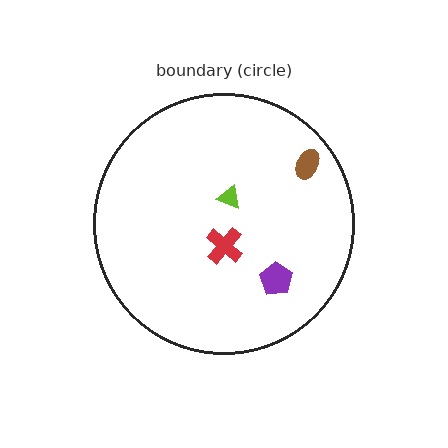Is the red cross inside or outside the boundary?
Inside.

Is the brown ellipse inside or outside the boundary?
Inside.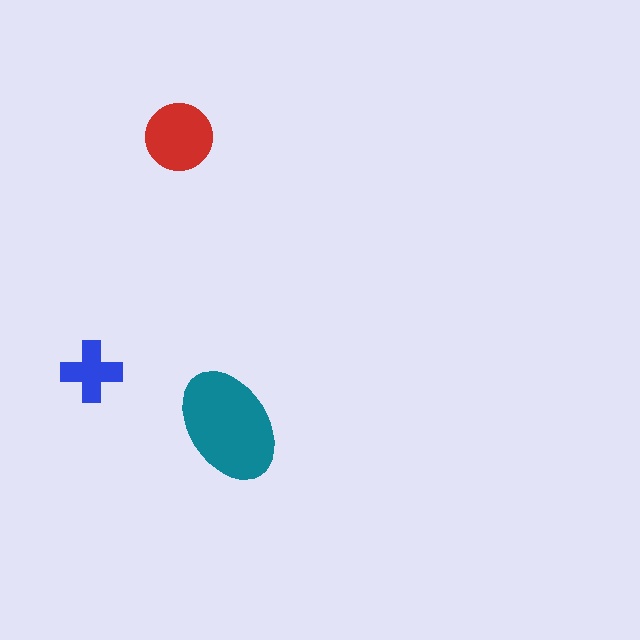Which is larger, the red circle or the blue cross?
The red circle.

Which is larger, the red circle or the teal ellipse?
The teal ellipse.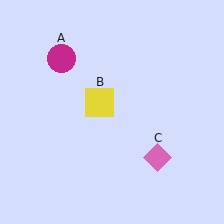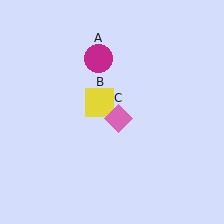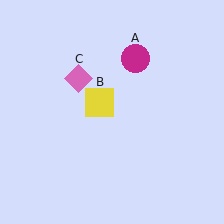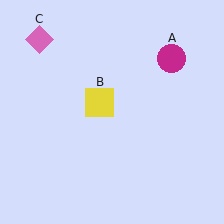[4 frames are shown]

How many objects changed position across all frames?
2 objects changed position: magenta circle (object A), pink diamond (object C).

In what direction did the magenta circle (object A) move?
The magenta circle (object A) moved right.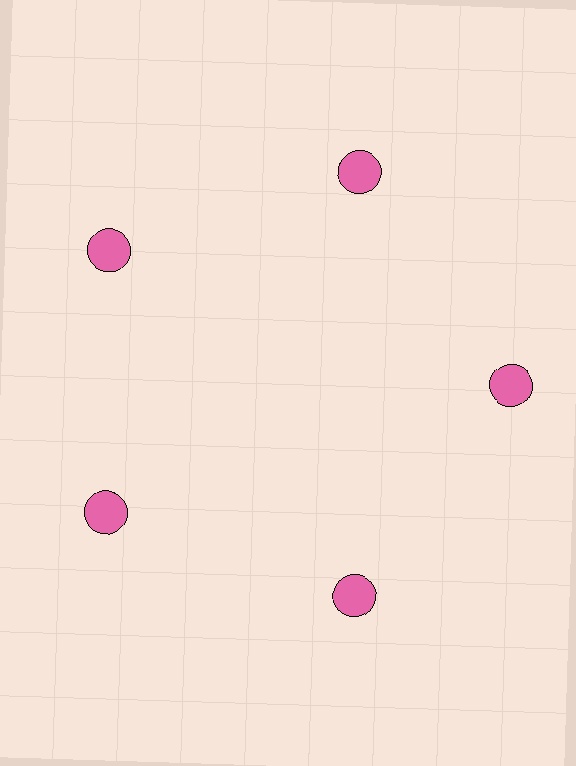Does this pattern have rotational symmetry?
Yes, this pattern has 5-fold rotational symmetry. It looks the same after rotating 72 degrees around the center.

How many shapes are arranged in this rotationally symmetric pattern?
There are 5 shapes, arranged in 5 groups of 1.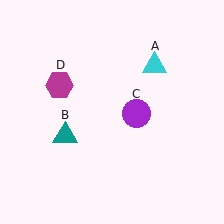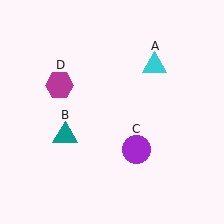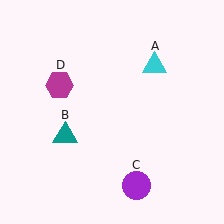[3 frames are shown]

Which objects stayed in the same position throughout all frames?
Cyan triangle (object A) and teal triangle (object B) and magenta hexagon (object D) remained stationary.